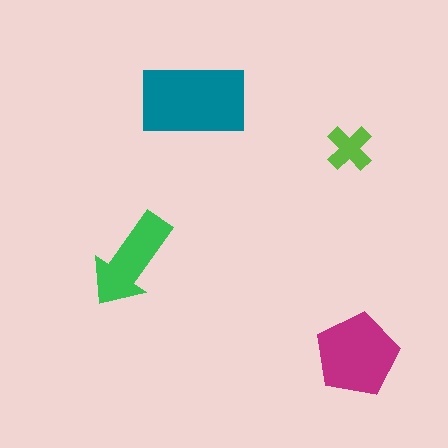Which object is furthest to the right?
The magenta pentagon is rightmost.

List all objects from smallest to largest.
The lime cross, the green arrow, the magenta pentagon, the teal rectangle.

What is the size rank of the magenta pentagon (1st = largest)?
2nd.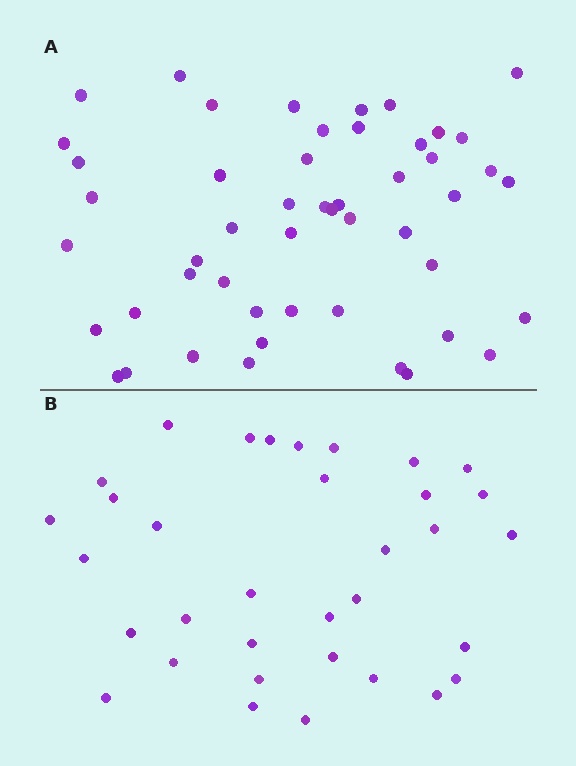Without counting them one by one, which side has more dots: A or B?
Region A (the top region) has more dots.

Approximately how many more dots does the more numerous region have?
Region A has approximately 15 more dots than region B.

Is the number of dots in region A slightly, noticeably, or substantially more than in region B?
Region A has substantially more. The ratio is roughly 1.5 to 1.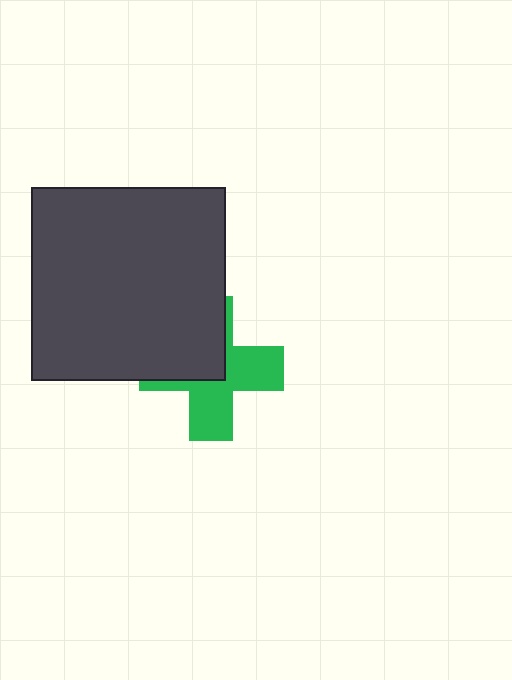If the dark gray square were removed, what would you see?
You would see the complete green cross.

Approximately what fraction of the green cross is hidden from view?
Roughly 44% of the green cross is hidden behind the dark gray square.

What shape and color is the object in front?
The object in front is a dark gray square.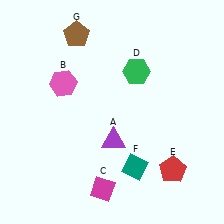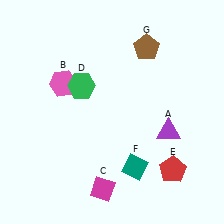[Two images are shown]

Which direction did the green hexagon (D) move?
The green hexagon (D) moved left.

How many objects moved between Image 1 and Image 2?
3 objects moved between the two images.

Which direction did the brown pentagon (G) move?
The brown pentagon (G) moved right.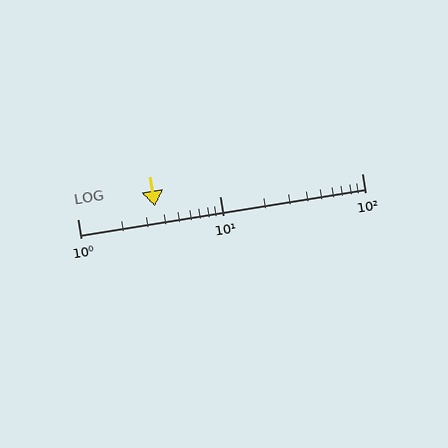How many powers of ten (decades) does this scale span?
The scale spans 2 decades, from 1 to 100.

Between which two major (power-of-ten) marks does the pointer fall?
The pointer is between 1 and 10.